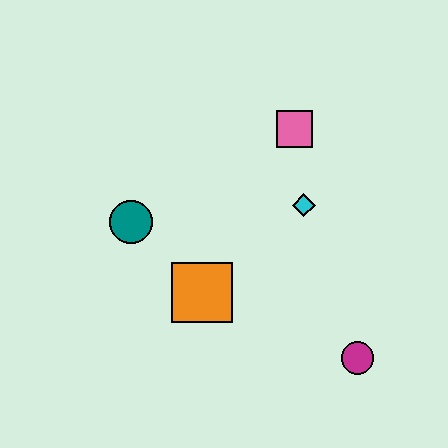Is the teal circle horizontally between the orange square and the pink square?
No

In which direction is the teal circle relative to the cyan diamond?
The teal circle is to the left of the cyan diamond.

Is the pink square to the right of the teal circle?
Yes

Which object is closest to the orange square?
The teal circle is closest to the orange square.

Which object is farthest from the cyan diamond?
The teal circle is farthest from the cyan diamond.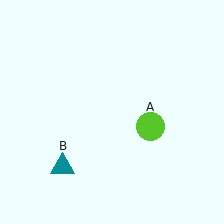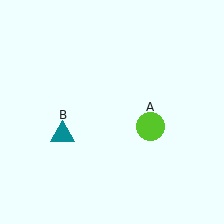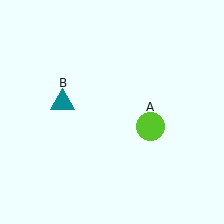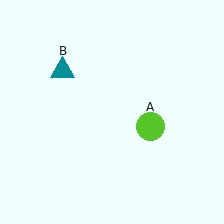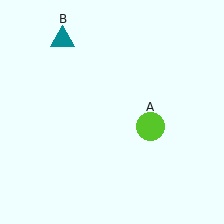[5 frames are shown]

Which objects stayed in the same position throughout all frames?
Lime circle (object A) remained stationary.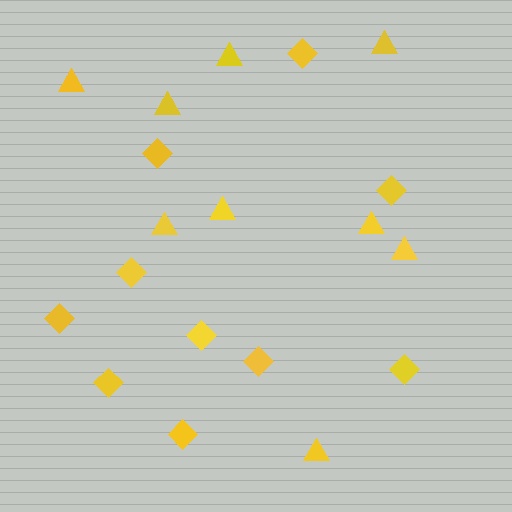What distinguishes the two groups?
There are 2 groups: one group of triangles (9) and one group of diamonds (10).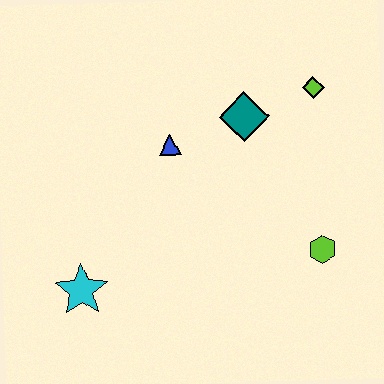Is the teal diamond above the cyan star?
Yes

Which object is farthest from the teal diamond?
The cyan star is farthest from the teal diamond.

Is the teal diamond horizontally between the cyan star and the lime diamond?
Yes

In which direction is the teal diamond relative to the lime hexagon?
The teal diamond is above the lime hexagon.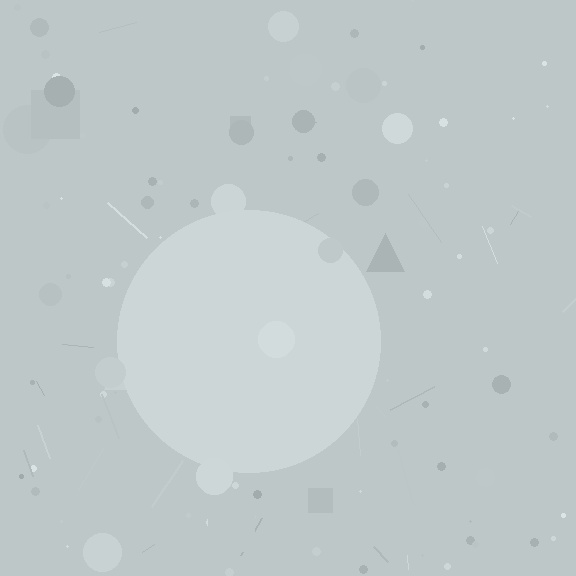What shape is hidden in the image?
A circle is hidden in the image.